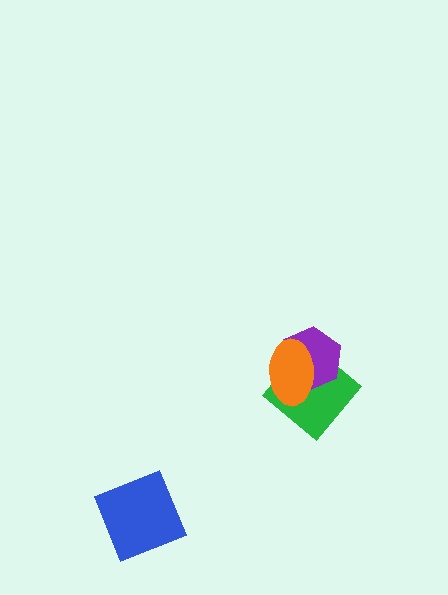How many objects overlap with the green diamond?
2 objects overlap with the green diamond.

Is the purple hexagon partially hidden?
Yes, it is partially covered by another shape.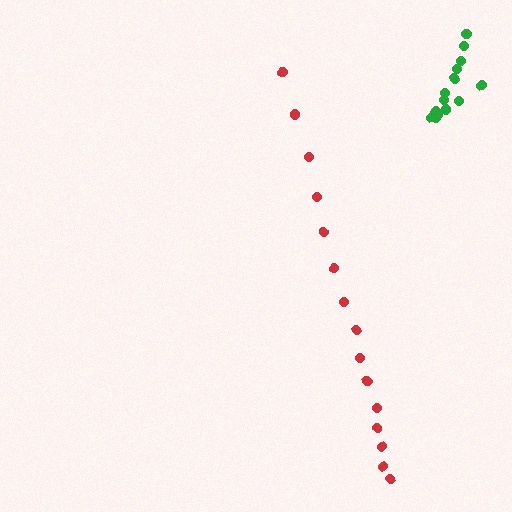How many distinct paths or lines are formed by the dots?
There are 2 distinct paths.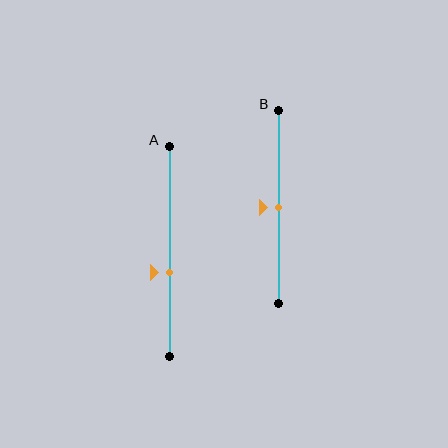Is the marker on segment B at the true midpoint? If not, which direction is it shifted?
Yes, the marker on segment B is at the true midpoint.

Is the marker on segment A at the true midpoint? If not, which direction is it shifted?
No, the marker on segment A is shifted downward by about 10% of the segment length.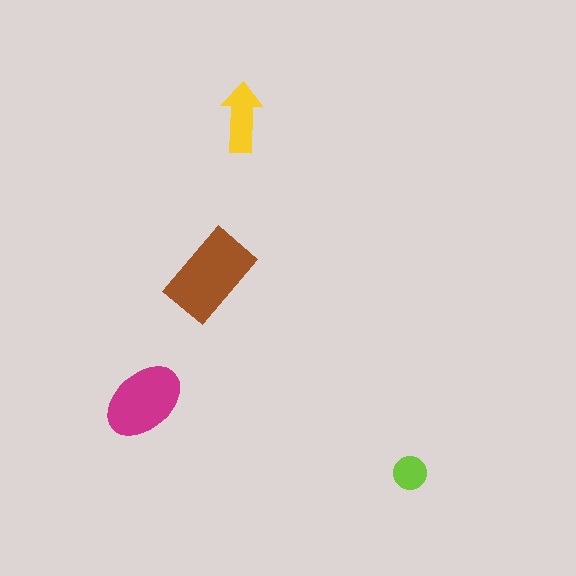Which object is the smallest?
The lime circle.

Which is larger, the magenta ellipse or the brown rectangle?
The brown rectangle.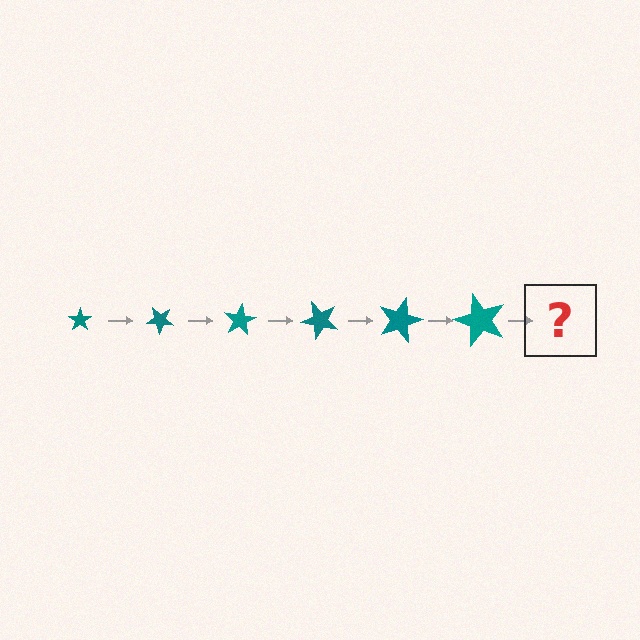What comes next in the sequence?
The next element should be a star, larger than the previous one and rotated 240 degrees from the start.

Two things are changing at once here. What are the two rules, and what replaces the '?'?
The two rules are that the star grows larger each step and it rotates 40 degrees each step. The '?' should be a star, larger than the previous one and rotated 240 degrees from the start.